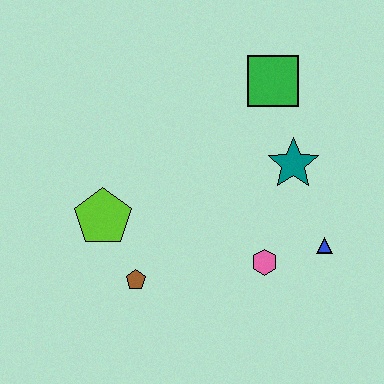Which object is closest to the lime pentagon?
The brown pentagon is closest to the lime pentagon.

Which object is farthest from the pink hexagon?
The green square is farthest from the pink hexagon.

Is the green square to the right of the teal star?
No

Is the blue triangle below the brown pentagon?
No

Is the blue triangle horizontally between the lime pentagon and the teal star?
No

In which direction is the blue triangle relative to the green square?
The blue triangle is below the green square.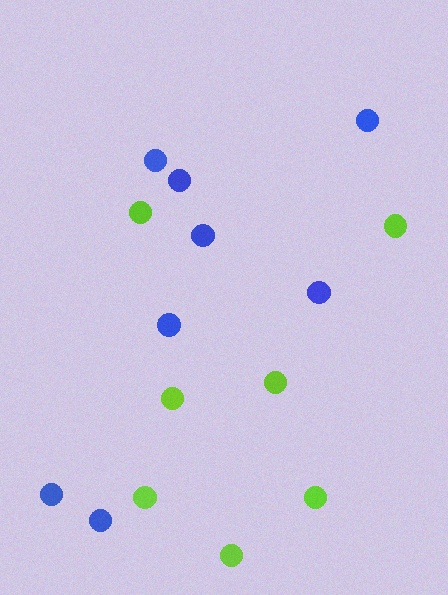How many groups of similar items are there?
There are 2 groups: one group of blue circles (8) and one group of lime circles (7).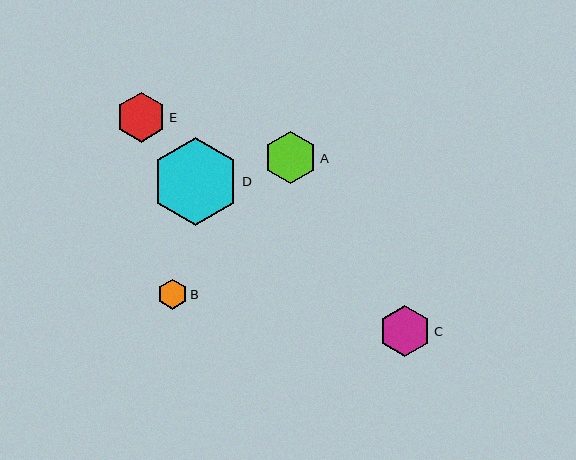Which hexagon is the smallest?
Hexagon B is the smallest with a size of approximately 30 pixels.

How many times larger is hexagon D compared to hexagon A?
Hexagon D is approximately 1.7 times the size of hexagon A.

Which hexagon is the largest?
Hexagon D is the largest with a size of approximately 87 pixels.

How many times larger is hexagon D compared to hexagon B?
Hexagon D is approximately 2.9 times the size of hexagon B.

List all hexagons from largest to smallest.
From largest to smallest: D, A, C, E, B.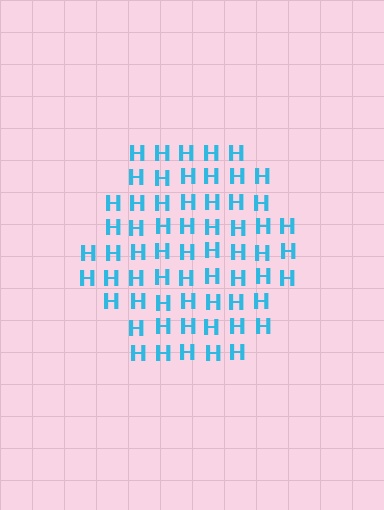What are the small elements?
The small elements are letter H's.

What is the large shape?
The large shape is a hexagon.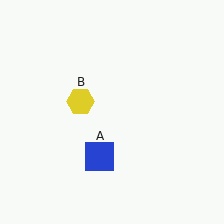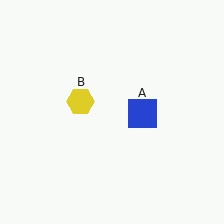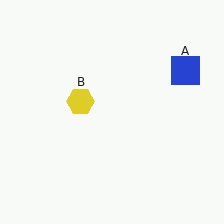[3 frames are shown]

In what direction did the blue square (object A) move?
The blue square (object A) moved up and to the right.